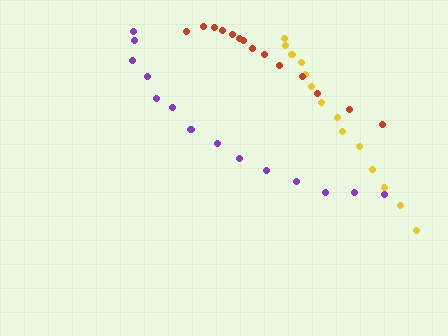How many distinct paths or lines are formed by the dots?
There are 3 distinct paths.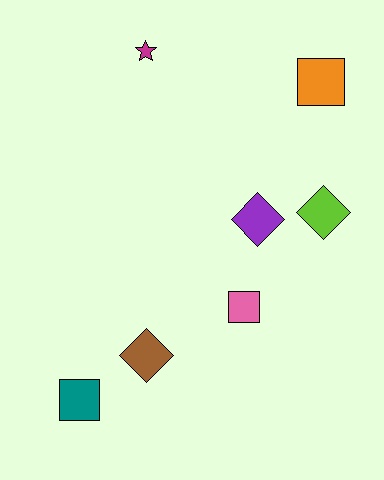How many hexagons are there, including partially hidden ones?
There are no hexagons.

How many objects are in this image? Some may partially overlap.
There are 7 objects.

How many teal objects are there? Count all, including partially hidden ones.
There is 1 teal object.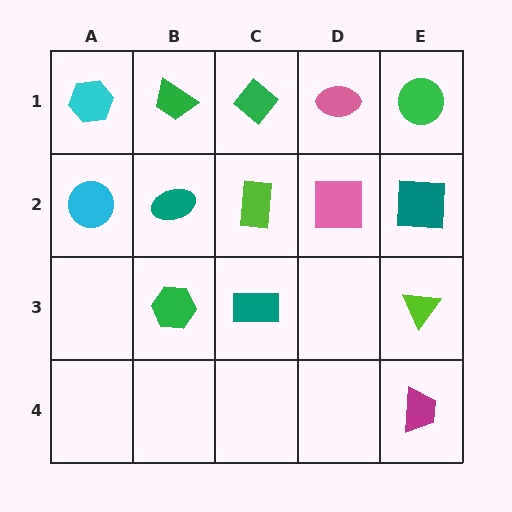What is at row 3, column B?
A green hexagon.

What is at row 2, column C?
A lime rectangle.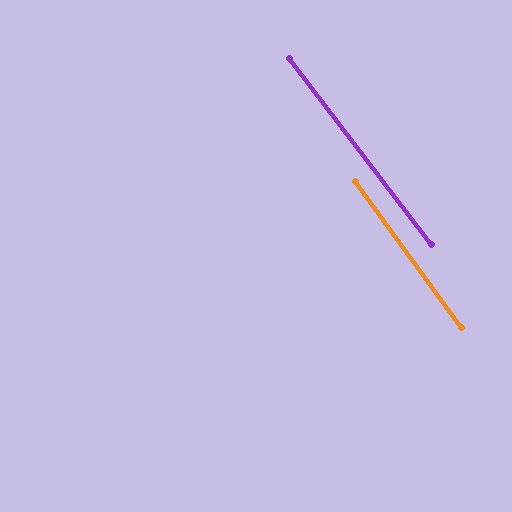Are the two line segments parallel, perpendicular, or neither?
Parallel — their directions differ by only 1.3°.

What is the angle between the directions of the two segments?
Approximately 1 degree.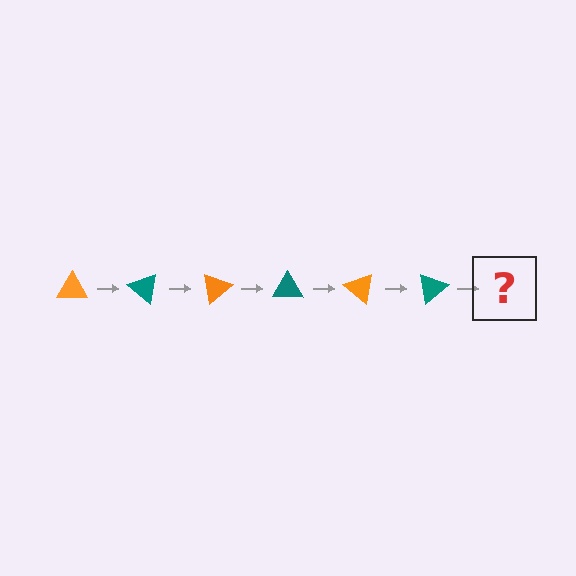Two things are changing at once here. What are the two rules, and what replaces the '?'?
The two rules are that it rotates 40 degrees each step and the color cycles through orange and teal. The '?' should be an orange triangle, rotated 240 degrees from the start.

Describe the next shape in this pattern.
It should be an orange triangle, rotated 240 degrees from the start.